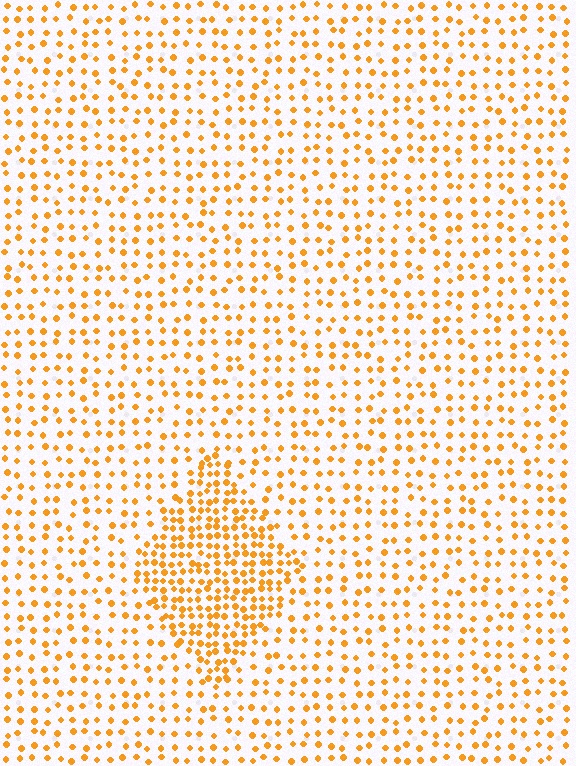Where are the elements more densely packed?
The elements are more densely packed inside the diamond boundary.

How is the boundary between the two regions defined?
The boundary is defined by a change in element density (approximately 2.1x ratio). All elements are the same color, size, and shape.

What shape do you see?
I see a diamond.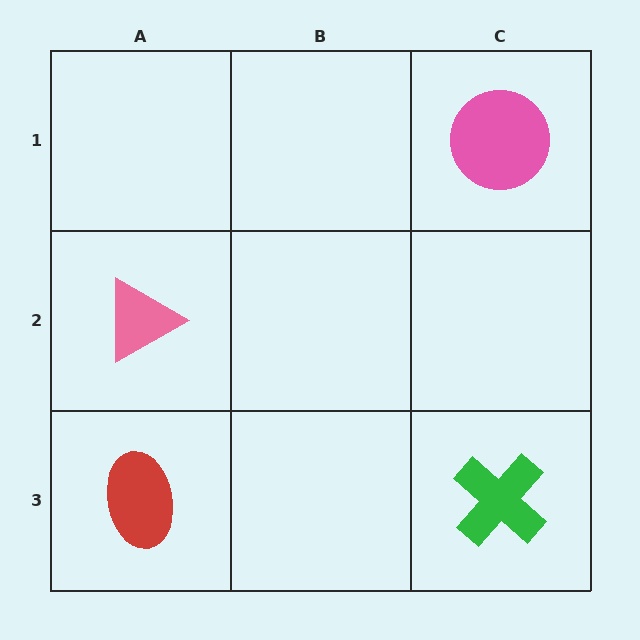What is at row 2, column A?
A pink triangle.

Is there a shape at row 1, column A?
No, that cell is empty.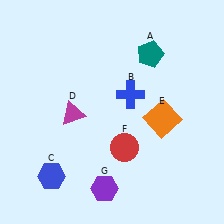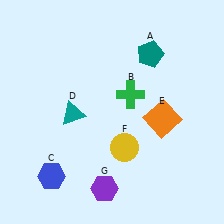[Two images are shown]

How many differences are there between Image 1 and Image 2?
There are 3 differences between the two images.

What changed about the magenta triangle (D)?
In Image 1, D is magenta. In Image 2, it changed to teal.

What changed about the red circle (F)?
In Image 1, F is red. In Image 2, it changed to yellow.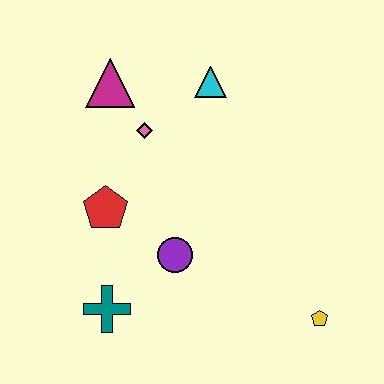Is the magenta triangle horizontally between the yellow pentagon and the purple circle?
No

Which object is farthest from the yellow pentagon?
The magenta triangle is farthest from the yellow pentagon.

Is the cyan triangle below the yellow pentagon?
No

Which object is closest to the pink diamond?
The magenta triangle is closest to the pink diamond.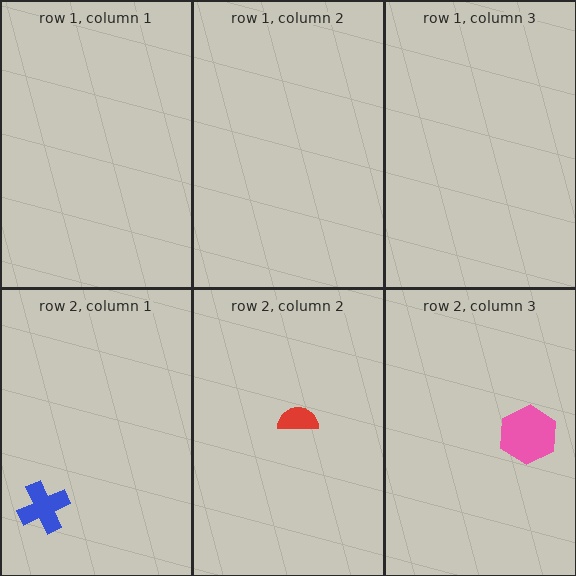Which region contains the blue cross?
The row 2, column 1 region.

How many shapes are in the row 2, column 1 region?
1.